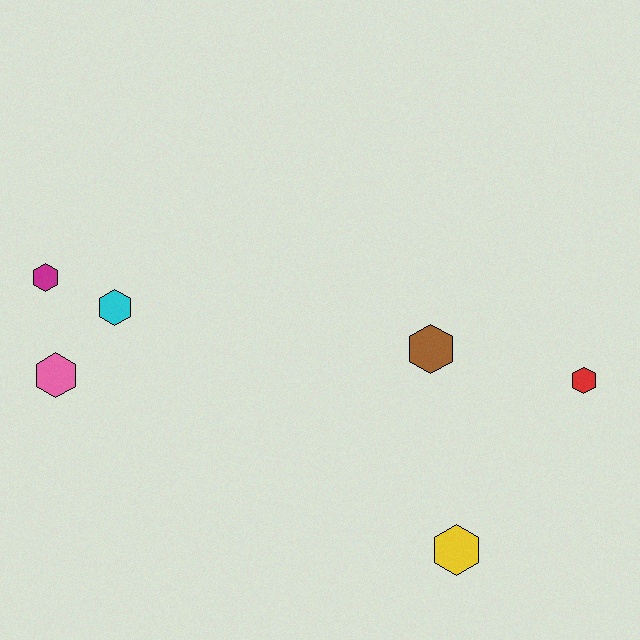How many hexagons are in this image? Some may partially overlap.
There are 6 hexagons.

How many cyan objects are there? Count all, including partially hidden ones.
There is 1 cyan object.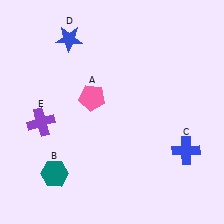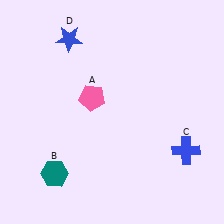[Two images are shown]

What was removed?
The purple cross (E) was removed in Image 2.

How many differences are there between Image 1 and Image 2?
There is 1 difference between the two images.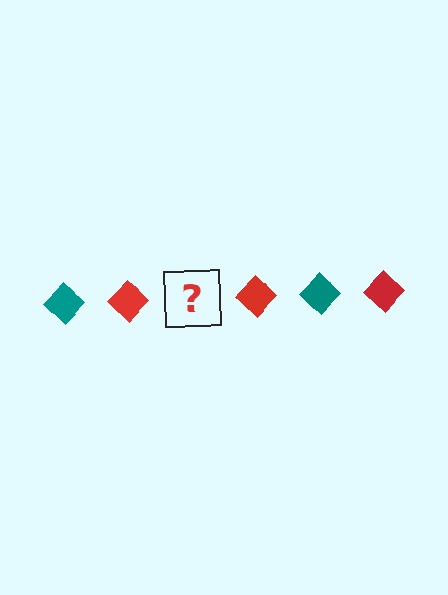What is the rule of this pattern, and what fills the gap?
The rule is that the pattern cycles through teal, red diamonds. The gap should be filled with a teal diamond.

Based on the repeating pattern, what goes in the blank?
The blank should be a teal diamond.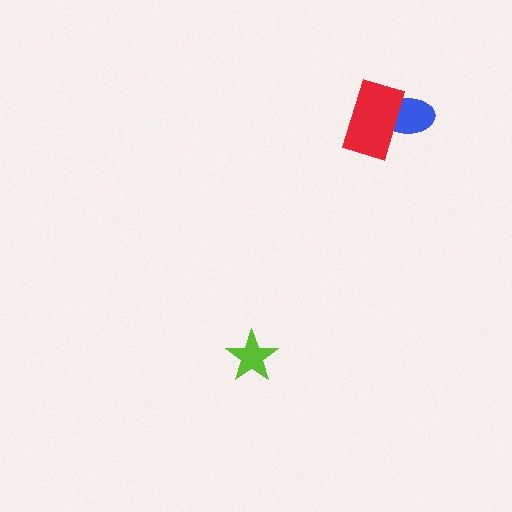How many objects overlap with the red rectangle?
1 object overlaps with the red rectangle.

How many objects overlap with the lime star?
0 objects overlap with the lime star.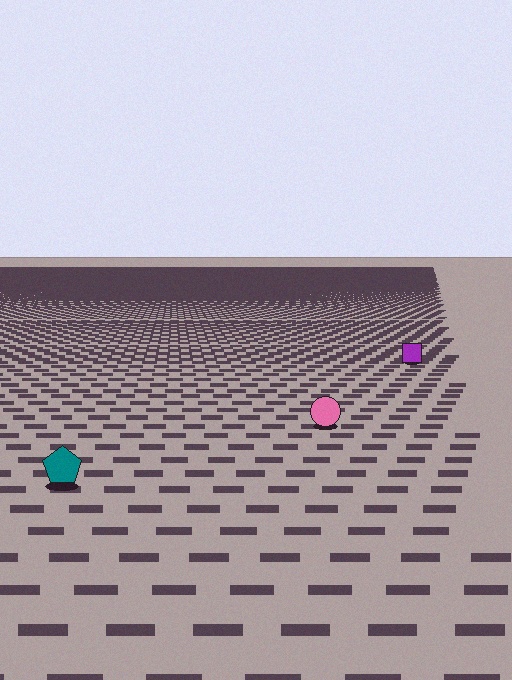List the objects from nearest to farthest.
From nearest to farthest: the teal pentagon, the pink circle, the purple square.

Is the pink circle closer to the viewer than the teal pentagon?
No. The teal pentagon is closer — you can tell from the texture gradient: the ground texture is coarser near it.